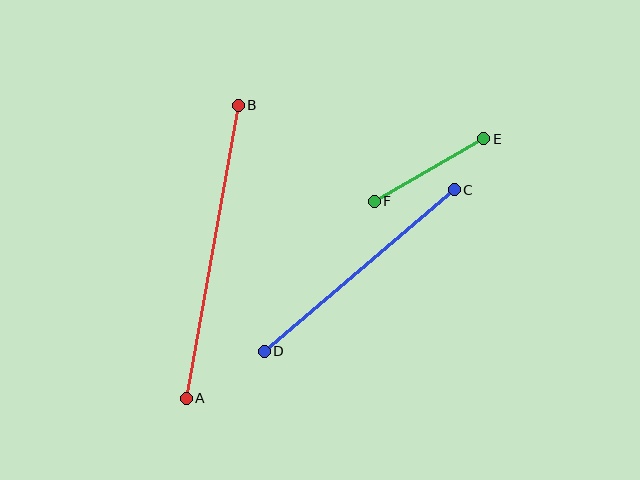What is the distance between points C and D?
The distance is approximately 249 pixels.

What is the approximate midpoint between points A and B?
The midpoint is at approximately (212, 252) pixels.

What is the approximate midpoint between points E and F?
The midpoint is at approximately (429, 170) pixels.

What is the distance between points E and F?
The distance is approximately 126 pixels.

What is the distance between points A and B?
The distance is approximately 298 pixels.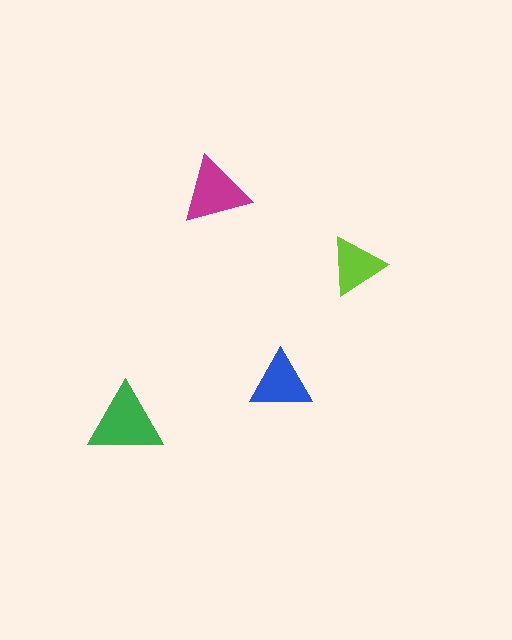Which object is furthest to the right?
The lime triangle is rightmost.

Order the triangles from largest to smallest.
the green one, the magenta one, the blue one, the lime one.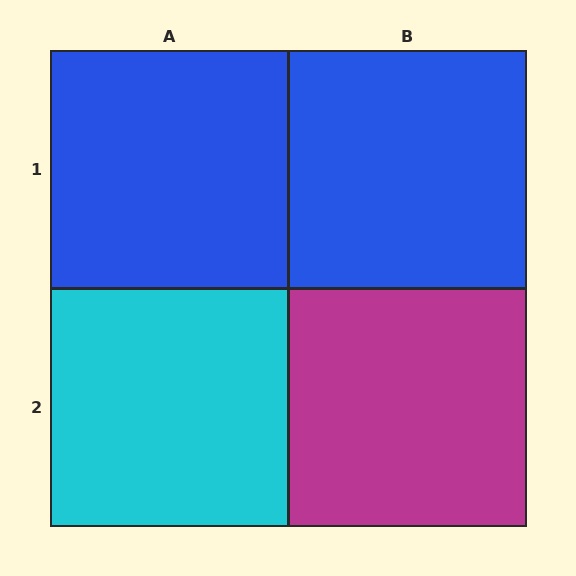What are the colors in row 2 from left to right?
Cyan, magenta.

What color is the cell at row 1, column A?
Blue.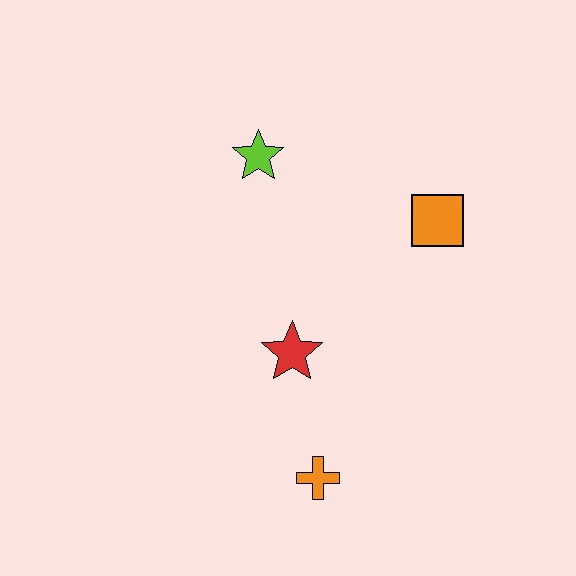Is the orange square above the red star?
Yes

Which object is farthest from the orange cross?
The lime star is farthest from the orange cross.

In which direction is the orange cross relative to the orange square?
The orange cross is below the orange square.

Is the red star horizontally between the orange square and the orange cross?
No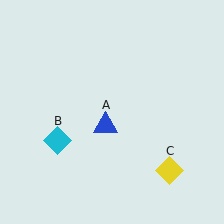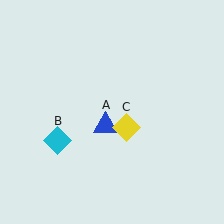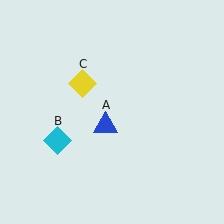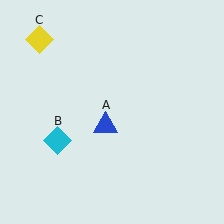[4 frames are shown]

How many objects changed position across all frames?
1 object changed position: yellow diamond (object C).